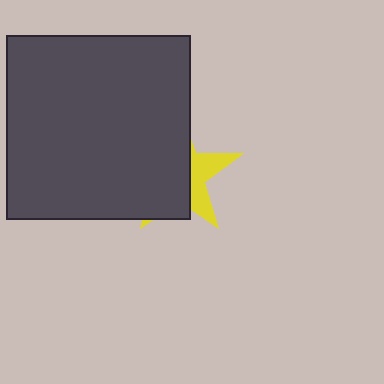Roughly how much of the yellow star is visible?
A small part of it is visible (roughly 32%).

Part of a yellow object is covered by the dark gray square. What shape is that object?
It is a star.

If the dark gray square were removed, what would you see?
You would see the complete yellow star.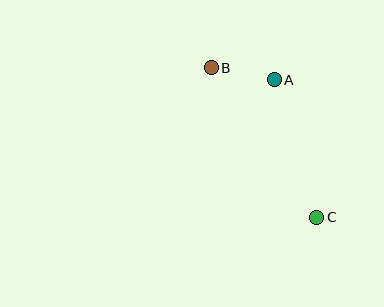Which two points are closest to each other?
Points A and B are closest to each other.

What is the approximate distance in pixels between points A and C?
The distance between A and C is approximately 144 pixels.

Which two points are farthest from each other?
Points B and C are farthest from each other.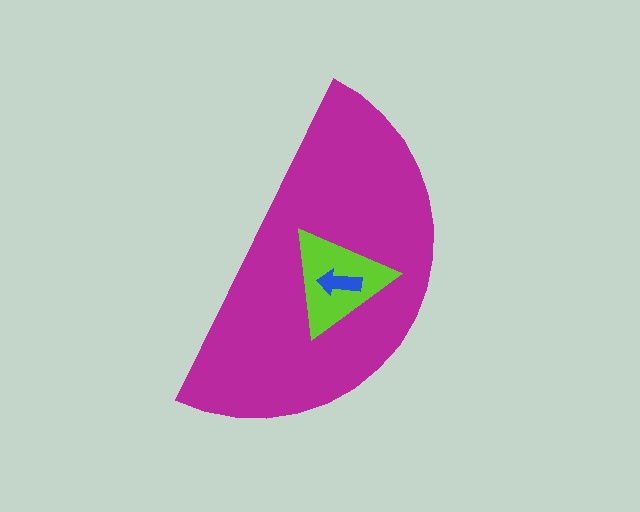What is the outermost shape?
The magenta semicircle.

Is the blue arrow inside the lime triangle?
Yes.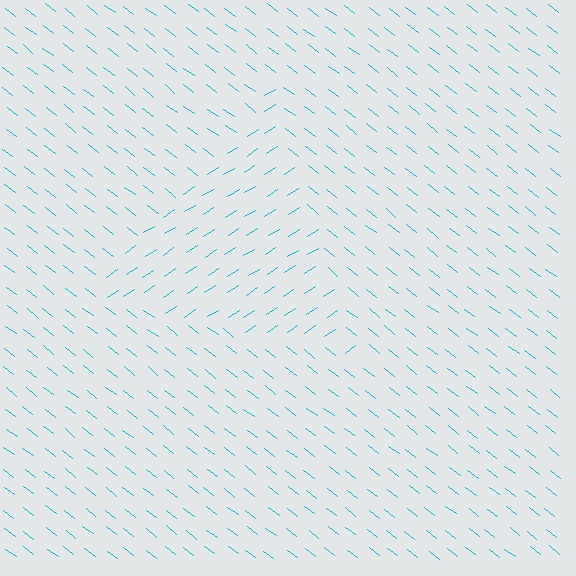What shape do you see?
I see a triangle.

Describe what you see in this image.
The image is filled with small cyan line segments. A triangle region in the image has lines oriented differently from the surrounding lines, creating a visible texture boundary.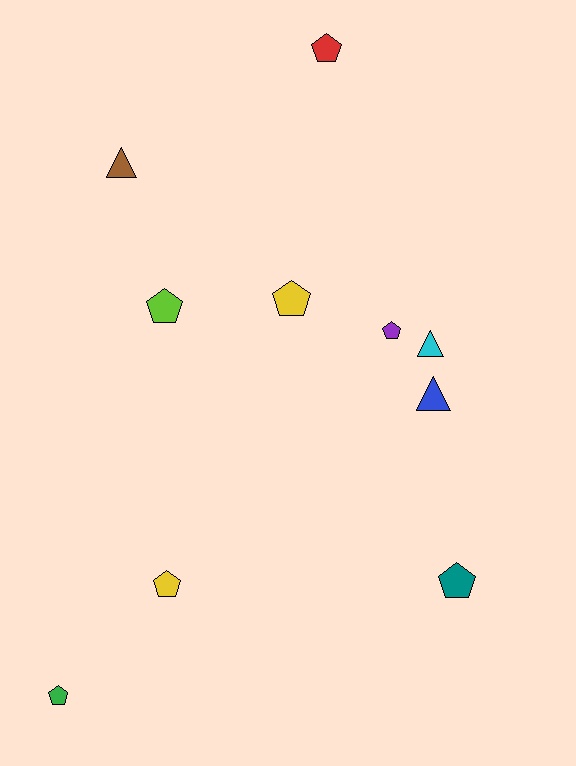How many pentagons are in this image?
There are 7 pentagons.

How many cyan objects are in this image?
There is 1 cyan object.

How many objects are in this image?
There are 10 objects.